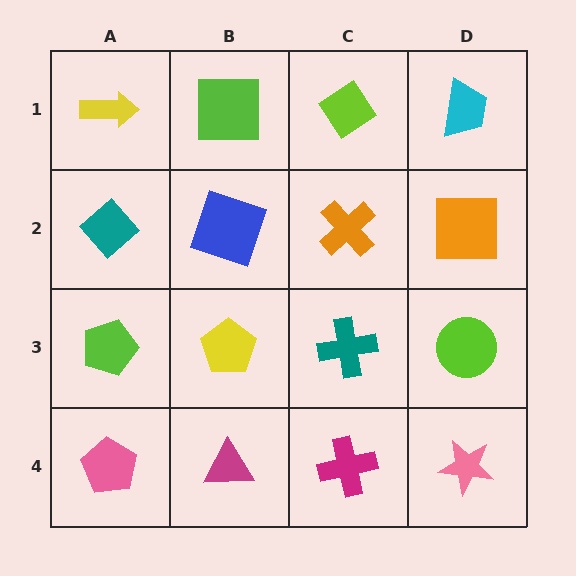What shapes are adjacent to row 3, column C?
An orange cross (row 2, column C), a magenta cross (row 4, column C), a yellow pentagon (row 3, column B), a lime circle (row 3, column D).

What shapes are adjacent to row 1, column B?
A blue square (row 2, column B), a yellow arrow (row 1, column A), a lime diamond (row 1, column C).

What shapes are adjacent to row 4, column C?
A teal cross (row 3, column C), a magenta triangle (row 4, column B), a pink star (row 4, column D).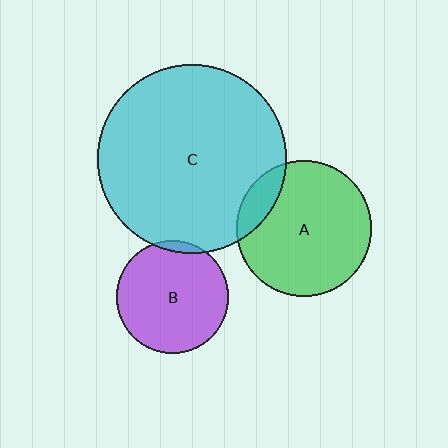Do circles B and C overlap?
Yes.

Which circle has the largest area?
Circle C (cyan).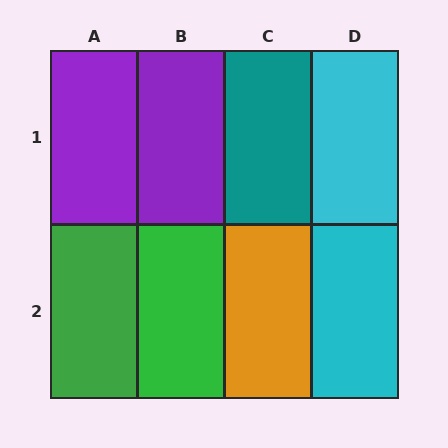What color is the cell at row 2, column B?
Green.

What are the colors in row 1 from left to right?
Purple, purple, teal, cyan.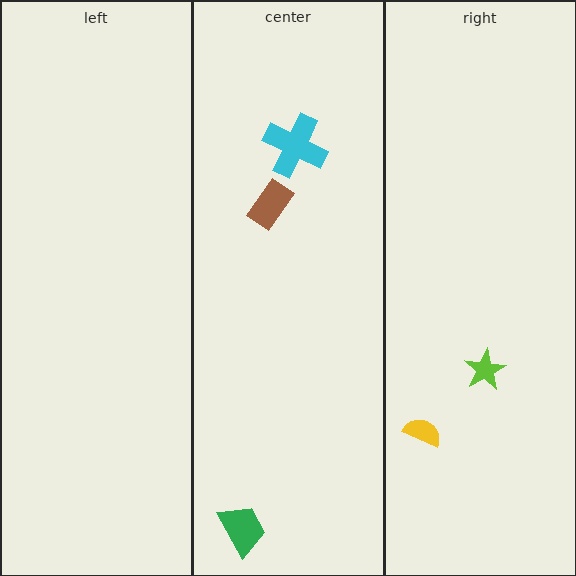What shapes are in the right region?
The lime star, the yellow semicircle.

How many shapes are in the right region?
2.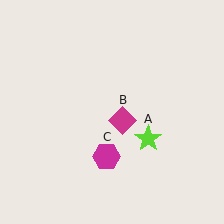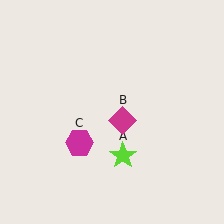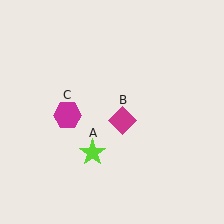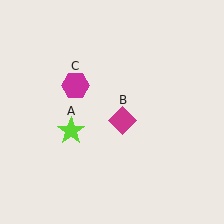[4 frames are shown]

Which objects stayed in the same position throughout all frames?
Magenta diamond (object B) remained stationary.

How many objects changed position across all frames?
2 objects changed position: lime star (object A), magenta hexagon (object C).